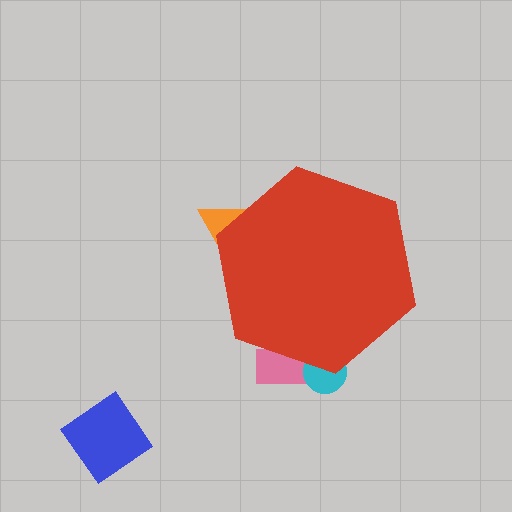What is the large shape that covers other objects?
A red hexagon.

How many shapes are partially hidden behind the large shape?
3 shapes are partially hidden.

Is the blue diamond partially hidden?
No, the blue diamond is fully visible.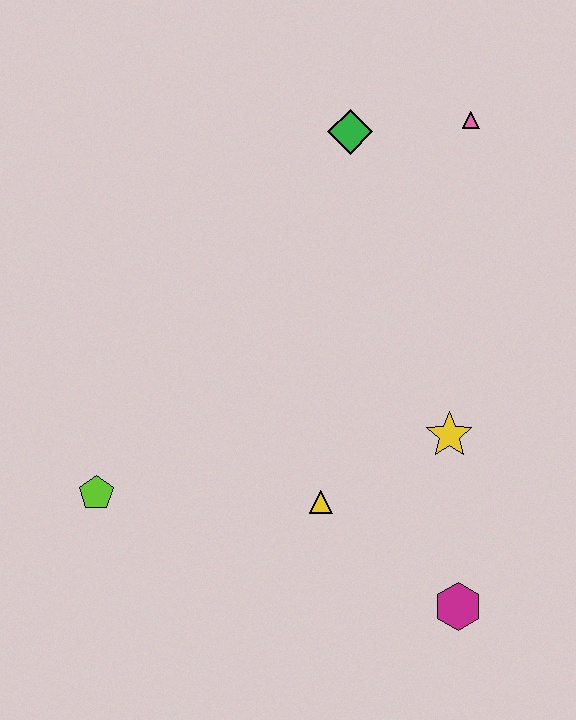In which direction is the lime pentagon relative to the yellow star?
The lime pentagon is to the left of the yellow star.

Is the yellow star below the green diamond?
Yes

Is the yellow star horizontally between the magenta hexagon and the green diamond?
Yes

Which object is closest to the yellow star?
The yellow triangle is closest to the yellow star.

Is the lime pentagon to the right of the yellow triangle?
No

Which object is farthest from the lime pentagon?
The pink triangle is farthest from the lime pentagon.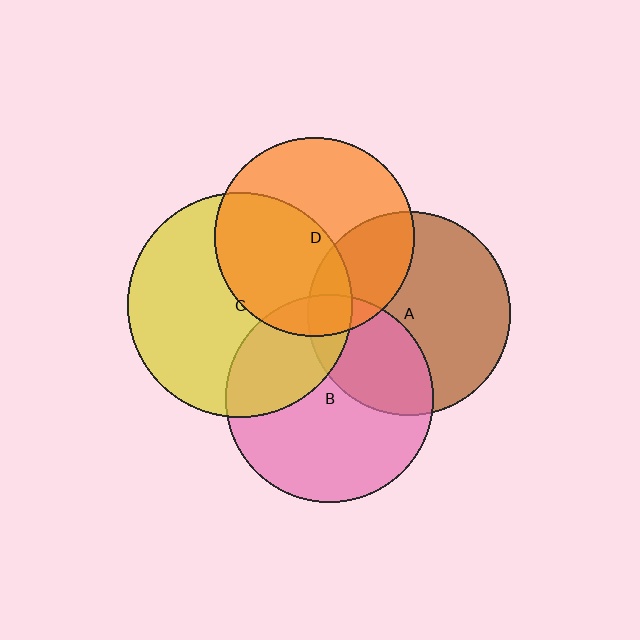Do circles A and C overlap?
Yes.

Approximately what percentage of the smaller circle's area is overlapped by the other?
Approximately 10%.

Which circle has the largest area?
Circle C (yellow).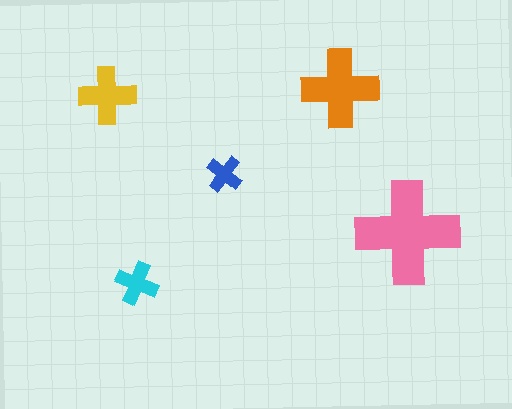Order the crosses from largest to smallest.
the pink one, the orange one, the yellow one, the cyan one, the blue one.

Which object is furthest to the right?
The pink cross is rightmost.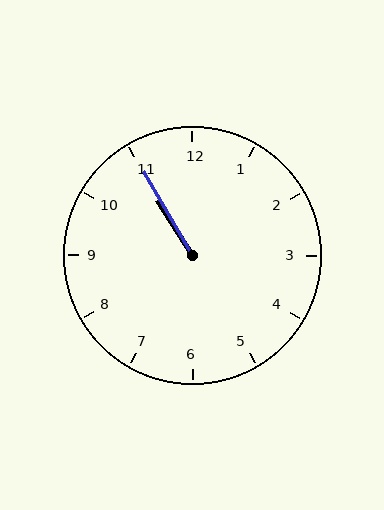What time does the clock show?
10:55.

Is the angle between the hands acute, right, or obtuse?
It is acute.